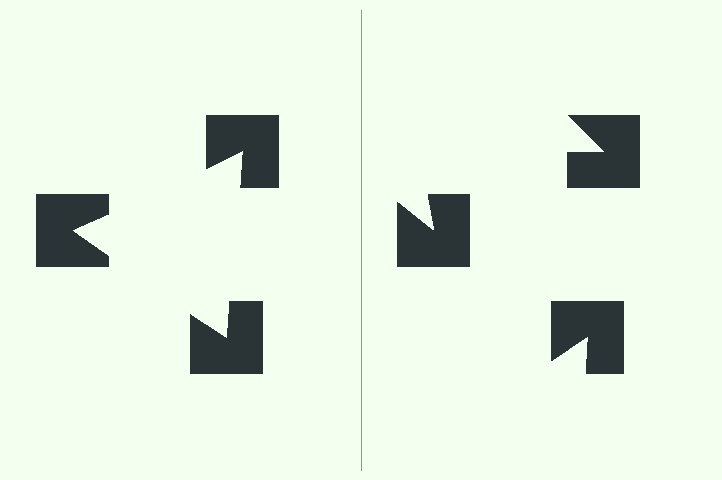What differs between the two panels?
The notched squares are positioned identically on both sides; only the wedge orientations differ. On the left they align to a triangle; on the right they are misaligned.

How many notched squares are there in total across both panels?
6 — 3 on each side.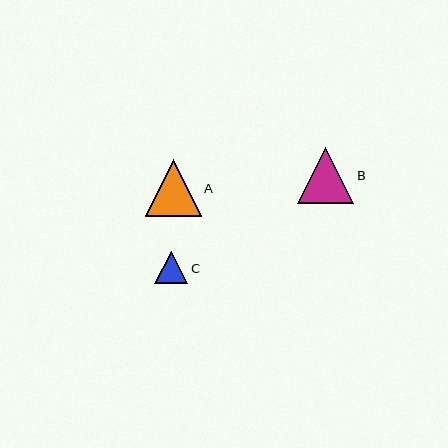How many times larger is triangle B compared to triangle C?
Triangle B is approximately 1.7 times the size of triangle C.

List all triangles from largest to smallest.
From largest to smallest: A, B, C.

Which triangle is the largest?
Triangle A is the largest with a size of approximately 56 pixels.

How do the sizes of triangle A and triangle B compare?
Triangle A and triangle B are approximately the same size.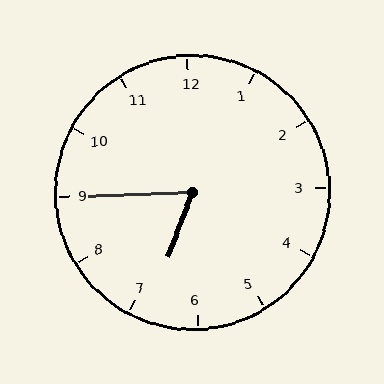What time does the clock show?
6:45.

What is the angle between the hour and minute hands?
Approximately 68 degrees.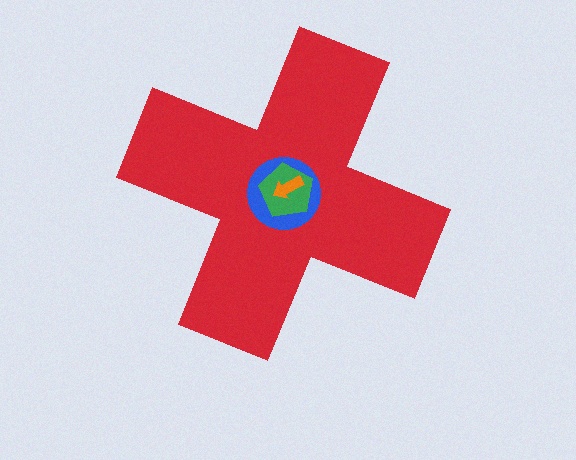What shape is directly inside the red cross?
The blue circle.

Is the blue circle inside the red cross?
Yes.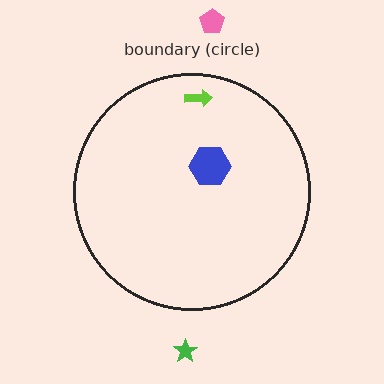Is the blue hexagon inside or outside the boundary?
Inside.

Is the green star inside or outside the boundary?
Outside.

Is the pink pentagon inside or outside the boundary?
Outside.